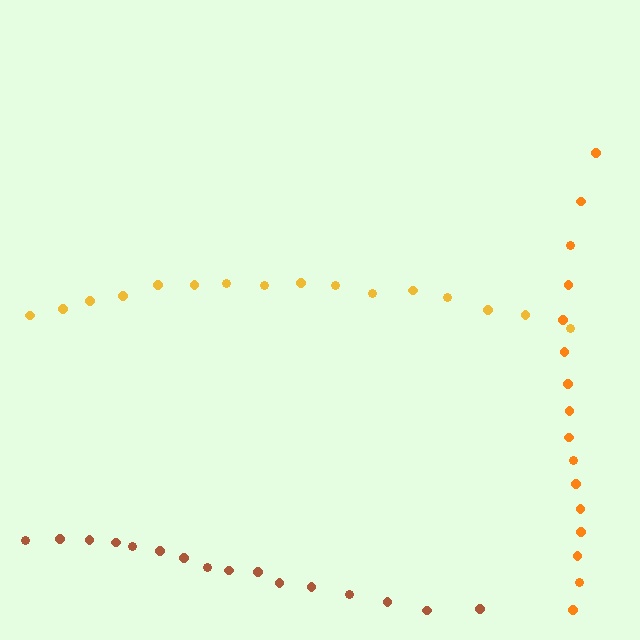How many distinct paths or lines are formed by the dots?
There are 3 distinct paths.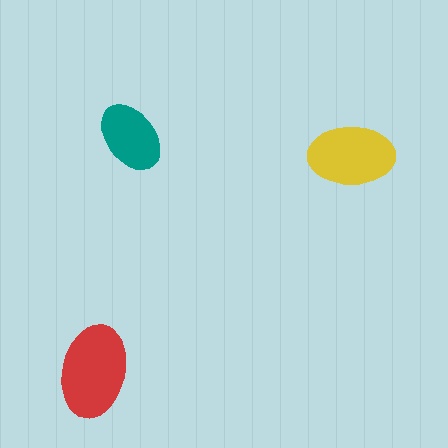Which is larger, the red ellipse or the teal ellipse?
The red one.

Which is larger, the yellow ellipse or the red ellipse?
The red one.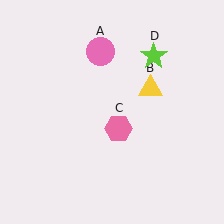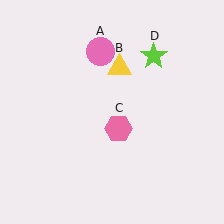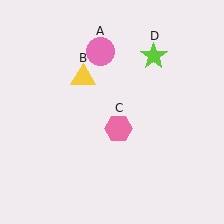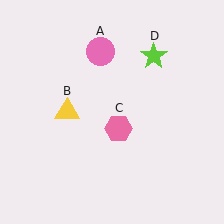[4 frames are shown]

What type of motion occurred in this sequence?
The yellow triangle (object B) rotated counterclockwise around the center of the scene.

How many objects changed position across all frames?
1 object changed position: yellow triangle (object B).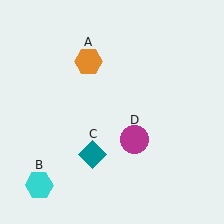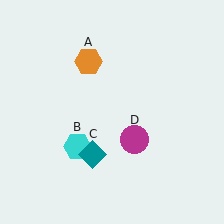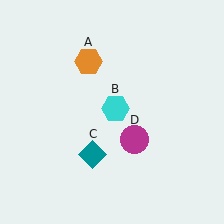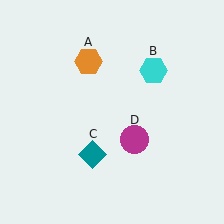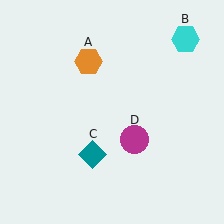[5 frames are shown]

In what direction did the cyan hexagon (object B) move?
The cyan hexagon (object B) moved up and to the right.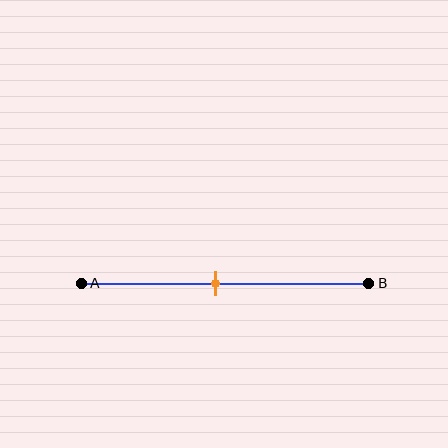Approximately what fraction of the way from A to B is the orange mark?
The orange mark is approximately 45% of the way from A to B.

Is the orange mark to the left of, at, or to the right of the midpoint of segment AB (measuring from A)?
The orange mark is to the left of the midpoint of segment AB.